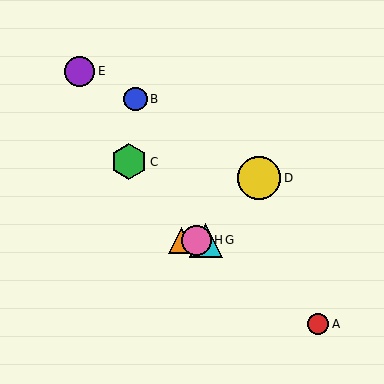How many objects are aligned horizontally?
3 objects (F, G, H) are aligned horizontally.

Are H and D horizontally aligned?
No, H is at y≈241 and D is at y≈178.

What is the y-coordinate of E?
Object E is at y≈71.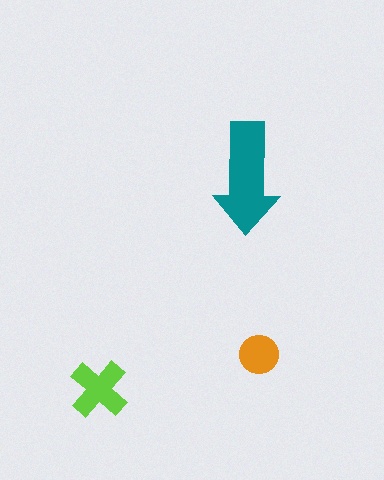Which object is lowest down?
The lime cross is bottommost.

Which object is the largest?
The teal arrow.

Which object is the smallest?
The orange circle.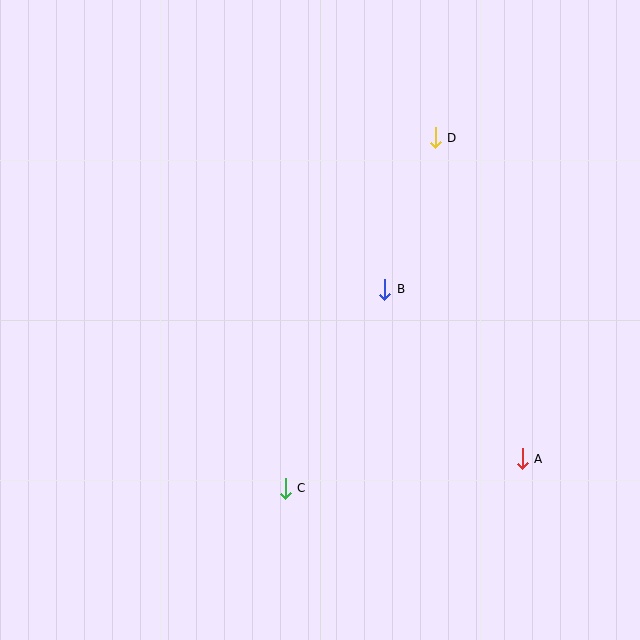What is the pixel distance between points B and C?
The distance between B and C is 222 pixels.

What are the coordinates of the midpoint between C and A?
The midpoint between C and A is at (404, 473).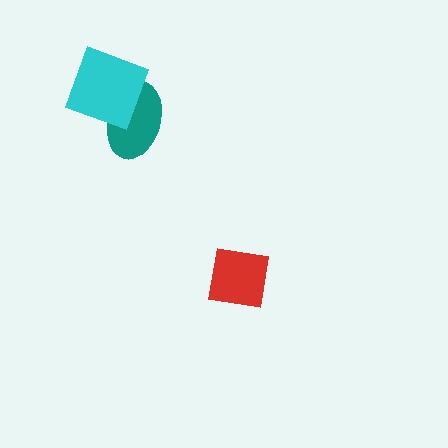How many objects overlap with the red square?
0 objects overlap with the red square.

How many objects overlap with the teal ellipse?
1 object overlaps with the teal ellipse.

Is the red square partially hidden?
No, no other shape covers it.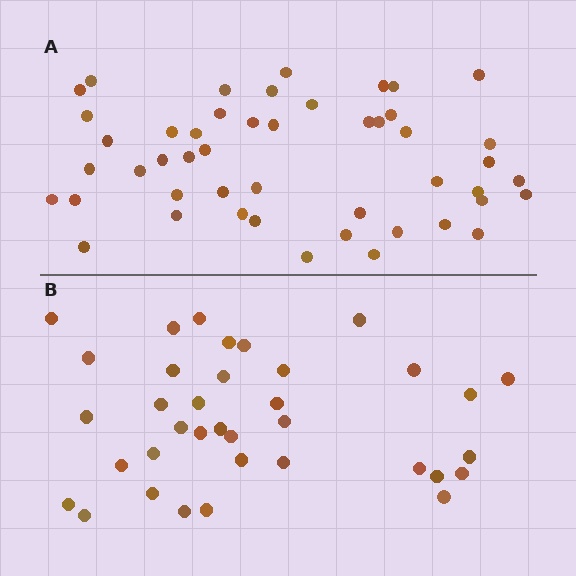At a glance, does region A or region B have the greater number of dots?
Region A (the top region) has more dots.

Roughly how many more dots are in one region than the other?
Region A has roughly 12 or so more dots than region B.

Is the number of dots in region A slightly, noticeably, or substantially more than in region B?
Region A has noticeably more, but not dramatically so. The ratio is roughly 1.3 to 1.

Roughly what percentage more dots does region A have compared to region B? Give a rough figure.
About 35% more.